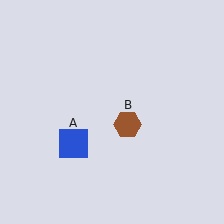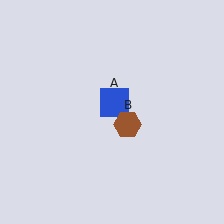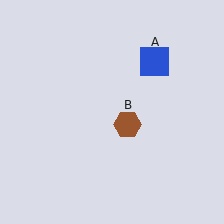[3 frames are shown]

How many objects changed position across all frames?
1 object changed position: blue square (object A).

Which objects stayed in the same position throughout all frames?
Brown hexagon (object B) remained stationary.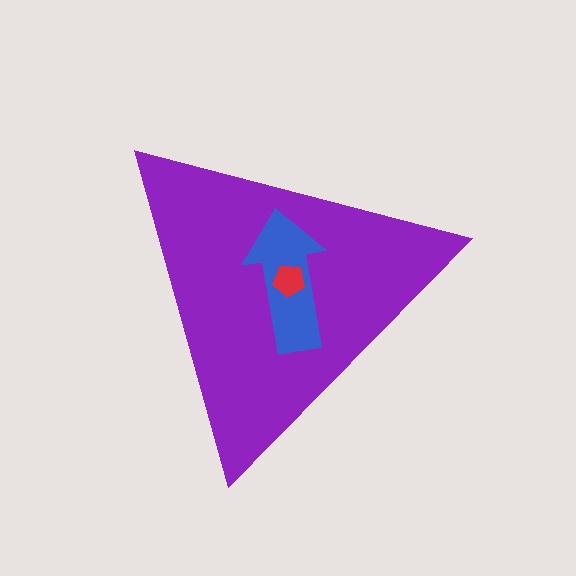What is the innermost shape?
The red pentagon.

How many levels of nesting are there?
3.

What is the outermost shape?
The purple triangle.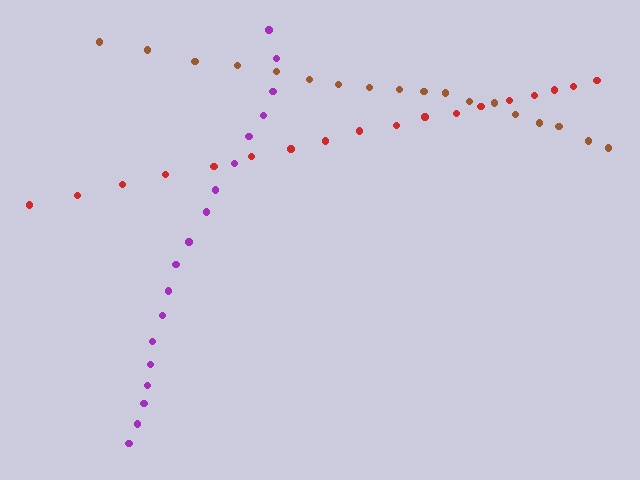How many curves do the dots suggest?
There are 3 distinct paths.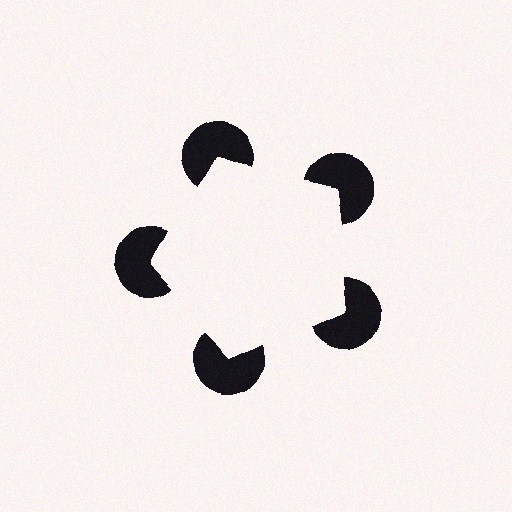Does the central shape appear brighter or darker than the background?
It typically appears slightly brighter than the background, even though no actual brightness change is drawn.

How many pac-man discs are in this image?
There are 5 — one at each vertex of the illusory pentagon.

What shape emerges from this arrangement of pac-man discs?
An illusory pentagon — its edges are inferred from the aligned wedge cuts in the pac-man discs, not physically drawn.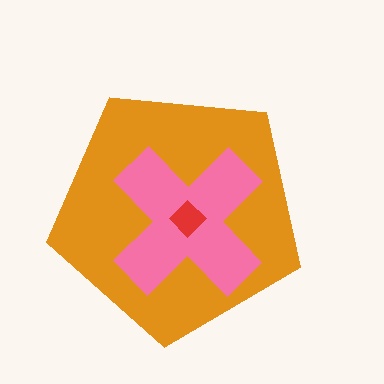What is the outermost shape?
The orange pentagon.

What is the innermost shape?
The red diamond.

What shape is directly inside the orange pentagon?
The pink cross.